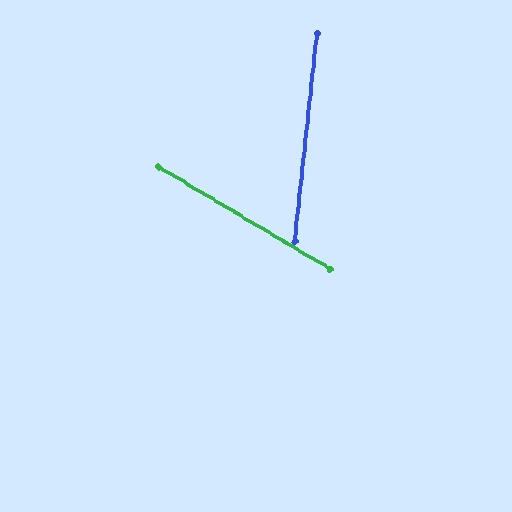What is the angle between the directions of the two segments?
Approximately 65 degrees.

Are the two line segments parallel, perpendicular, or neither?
Neither parallel nor perpendicular — they differ by about 65°.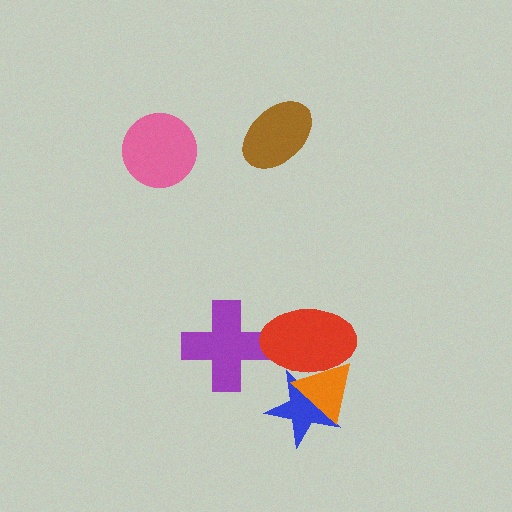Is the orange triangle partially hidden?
Yes, it is partially covered by another shape.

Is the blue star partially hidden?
Yes, it is partially covered by another shape.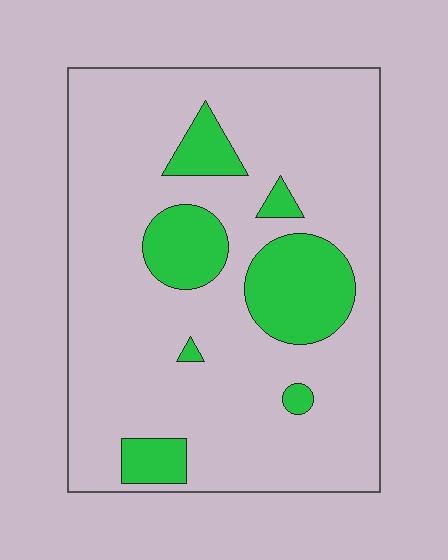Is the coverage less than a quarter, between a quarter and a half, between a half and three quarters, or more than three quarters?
Less than a quarter.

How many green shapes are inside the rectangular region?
7.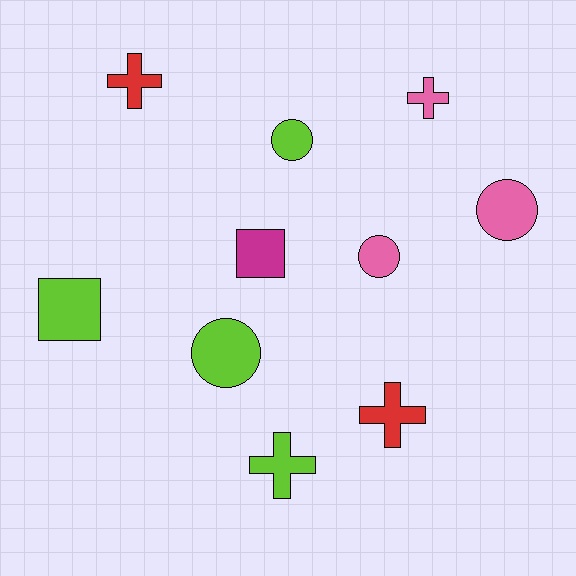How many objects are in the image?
There are 10 objects.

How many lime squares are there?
There is 1 lime square.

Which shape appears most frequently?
Cross, with 4 objects.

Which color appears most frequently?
Lime, with 4 objects.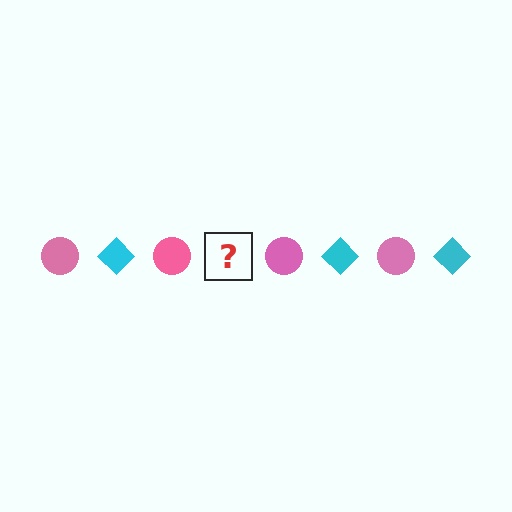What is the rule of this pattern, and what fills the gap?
The rule is that the pattern alternates between pink circle and cyan diamond. The gap should be filled with a cyan diamond.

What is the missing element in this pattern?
The missing element is a cyan diamond.